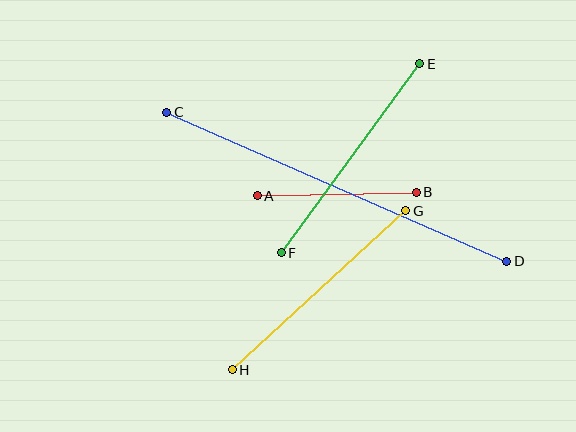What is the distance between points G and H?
The distance is approximately 236 pixels.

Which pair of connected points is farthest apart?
Points C and D are farthest apart.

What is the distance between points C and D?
The distance is approximately 371 pixels.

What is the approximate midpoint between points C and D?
The midpoint is at approximately (337, 187) pixels.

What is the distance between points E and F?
The distance is approximately 234 pixels.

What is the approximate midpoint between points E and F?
The midpoint is at approximately (350, 158) pixels.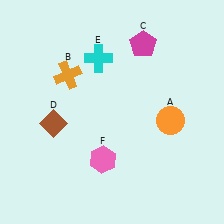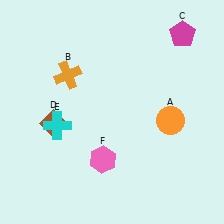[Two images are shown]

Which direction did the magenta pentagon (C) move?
The magenta pentagon (C) moved right.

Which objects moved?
The objects that moved are: the magenta pentagon (C), the cyan cross (E).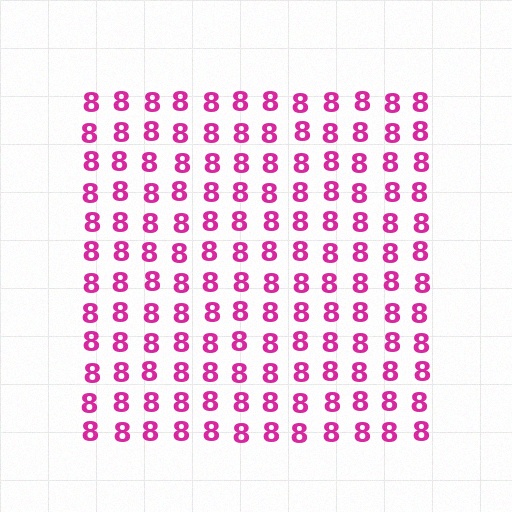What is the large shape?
The large shape is a square.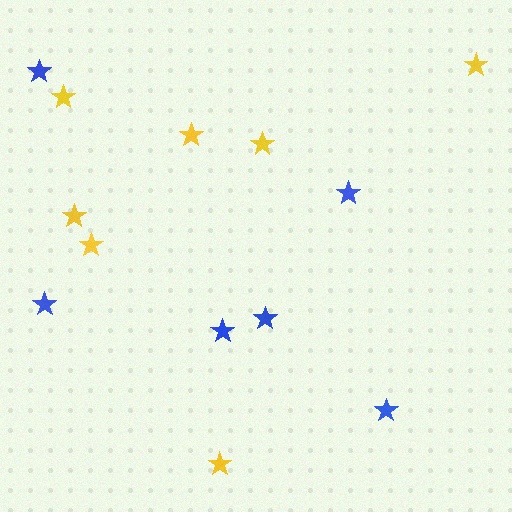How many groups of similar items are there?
There are 2 groups: one group of yellow stars (7) and one group of blue stars (6).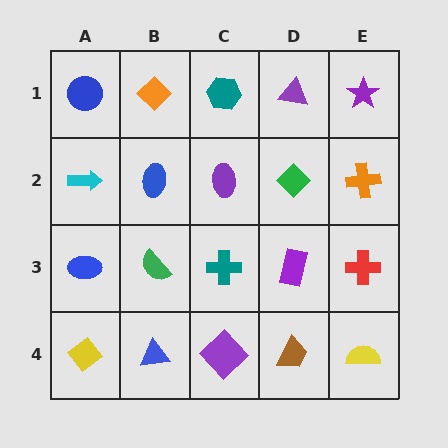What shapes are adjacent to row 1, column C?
A purple ellipse (row 2, column C), an orange diamond (row 1, column B), a purple triangle (row 1, column D).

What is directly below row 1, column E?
An orange cross.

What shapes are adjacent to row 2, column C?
A teal hexagon (row 1, column C), a teal cross (row 3, column C), a blue ellipse (row 2, column B), a green diamond (row 2, column D).